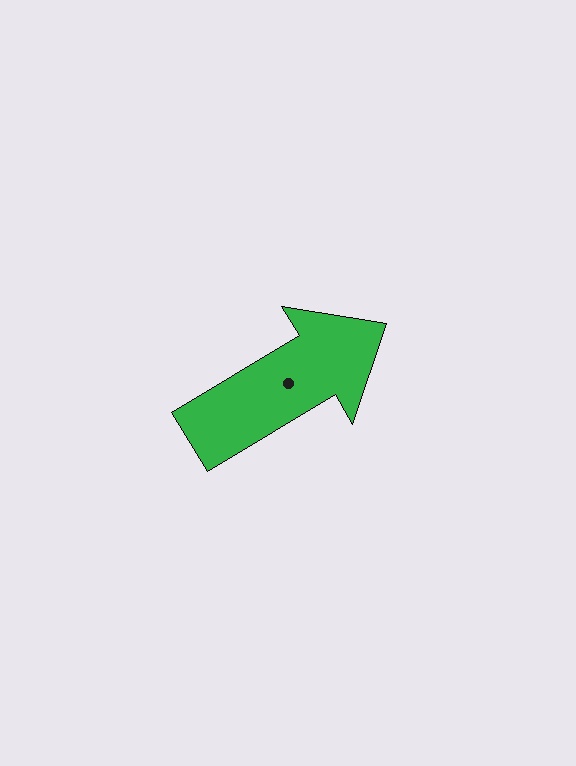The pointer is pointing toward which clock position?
Roughly 2 o'clock.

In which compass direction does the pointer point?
Northeast.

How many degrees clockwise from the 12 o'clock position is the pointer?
Approximately 59 degrees.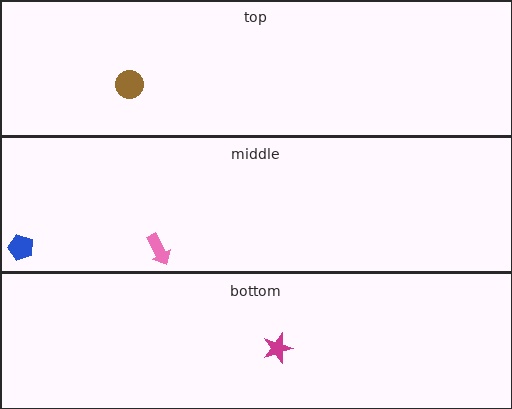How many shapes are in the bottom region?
1.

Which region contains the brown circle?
The top region.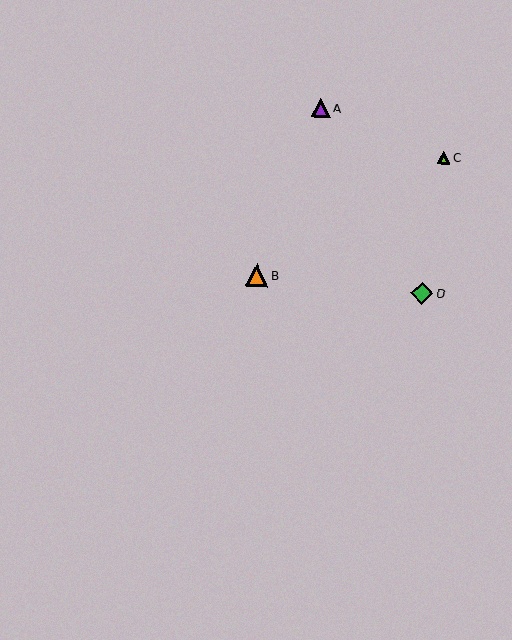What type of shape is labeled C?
Shape C is a lime triangle.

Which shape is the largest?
The orange triangle (labeled B) is the largest.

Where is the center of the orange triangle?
The center of the orange triangle is at (257, 275).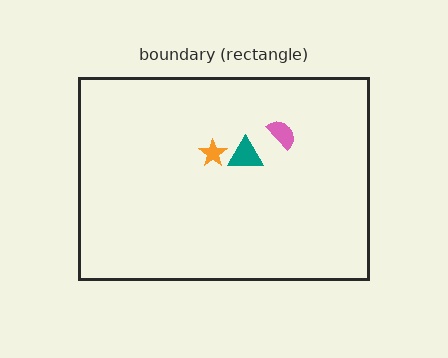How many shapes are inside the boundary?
3 inside, 0 outside.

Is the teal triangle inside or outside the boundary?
Inside.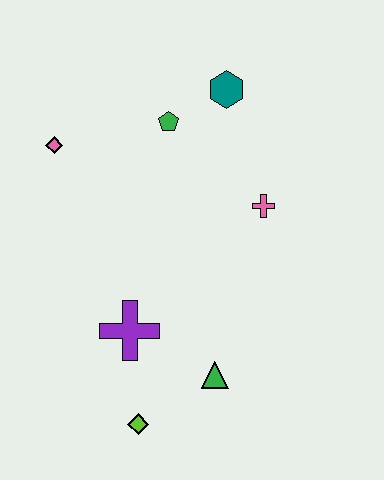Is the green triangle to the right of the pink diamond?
Yes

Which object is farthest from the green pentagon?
The lime diamond is farthest from the green pentagon.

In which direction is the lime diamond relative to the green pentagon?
The lime diamond is below the green pentagon.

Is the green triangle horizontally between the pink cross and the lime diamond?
Yes